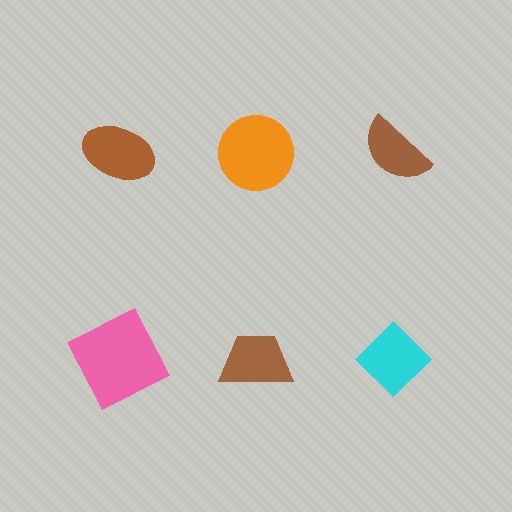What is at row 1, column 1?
A brown ellipse.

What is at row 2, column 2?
A brown trapezoid.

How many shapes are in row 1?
3 shapes.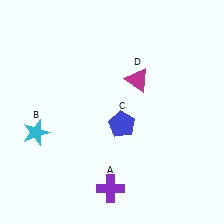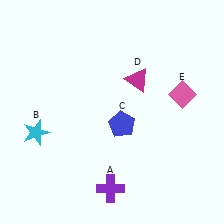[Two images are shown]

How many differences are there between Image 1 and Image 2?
There is 1 difference between the two images.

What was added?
A pink diamond (E) was added in Image 2.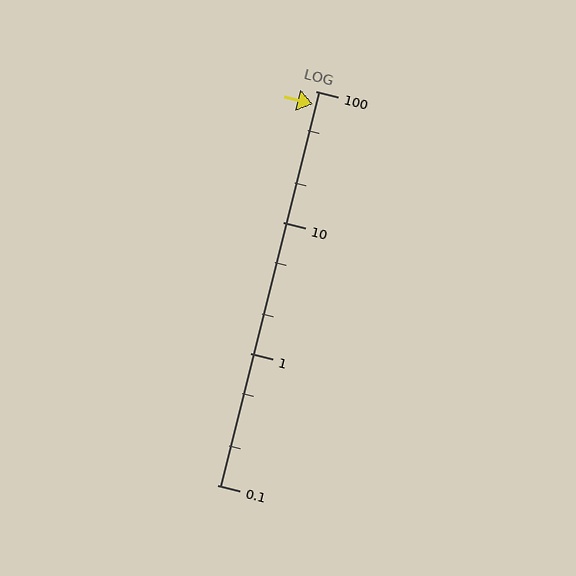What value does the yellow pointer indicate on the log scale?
The pointer indicates approximately 79.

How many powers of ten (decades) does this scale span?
The scale spans 3 decades, from 0.1 to 100.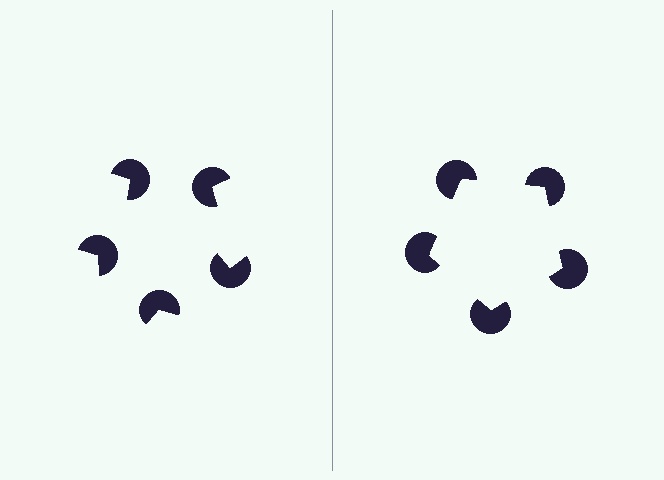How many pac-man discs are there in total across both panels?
10 — 5 on each side.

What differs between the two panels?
The pac-man discs are positioned identically on both sides; only the wedge orientations differ. On the right they align to a pentagon; on the left they are misaligned.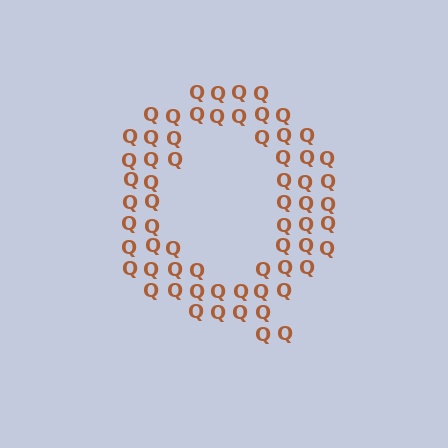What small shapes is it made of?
It is made of small letter Q's.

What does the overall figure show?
The overall figure shows the letter Q.